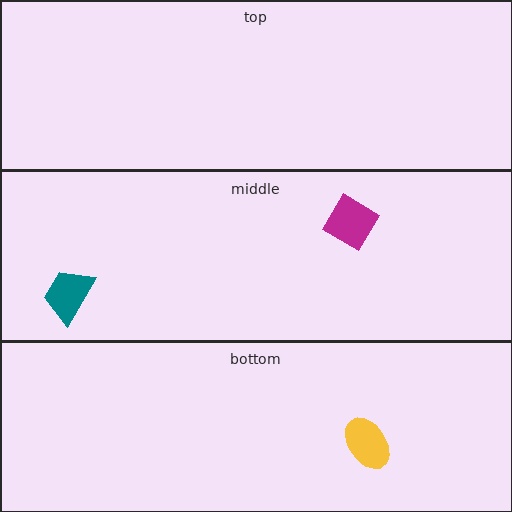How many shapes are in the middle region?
2.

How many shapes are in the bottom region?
1.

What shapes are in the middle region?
The magenta diamond, the teal trapezoid.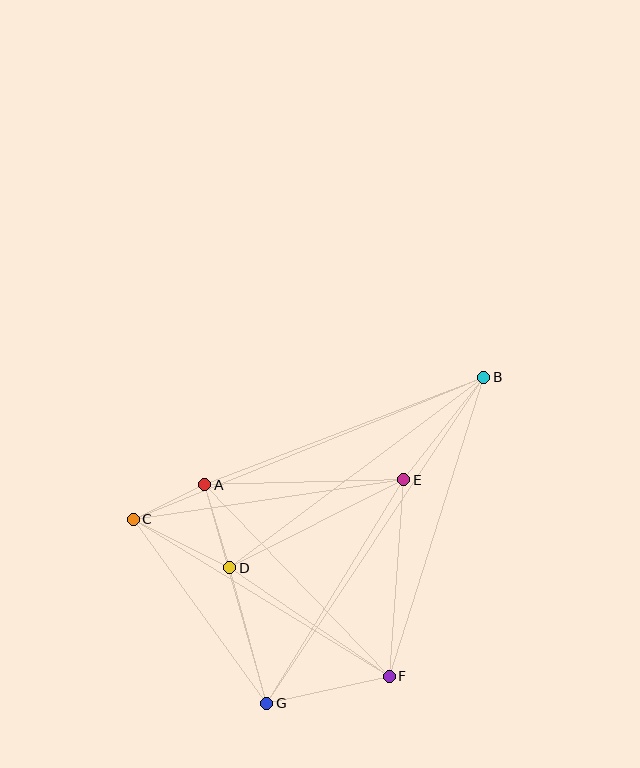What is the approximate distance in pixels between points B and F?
The distance between B and F is approximately 313 pixels.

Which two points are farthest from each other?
Points B and G are farthest from each other.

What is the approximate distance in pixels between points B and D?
The distance between B and D is approximately 317 pixels.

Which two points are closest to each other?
Points A and C are closest to each other.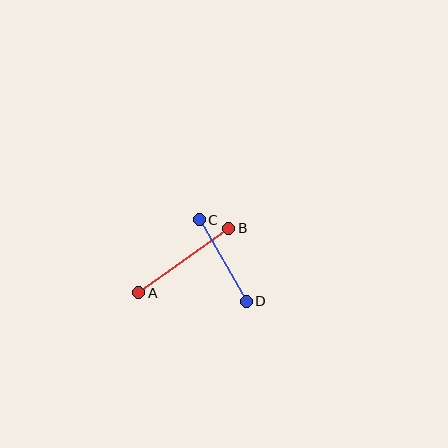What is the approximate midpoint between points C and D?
The midpoint is at approximately (223, 260) pixels.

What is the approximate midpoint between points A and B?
The midpoint is at approximately (184, 261) pixels.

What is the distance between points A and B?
The distance is approximately 111 pixels.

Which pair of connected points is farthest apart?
Points A and B are farthest apart.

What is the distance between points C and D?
The distance is approximately 94 pixels.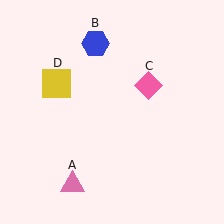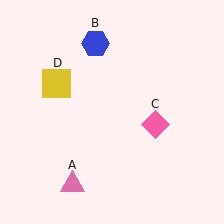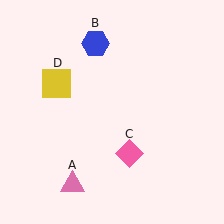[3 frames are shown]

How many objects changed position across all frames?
1 object changed position: pink diamond (object C).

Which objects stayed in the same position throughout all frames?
Pink triangle (object A) and blue hexagon (object B) and yellow square (object D) remained stationary.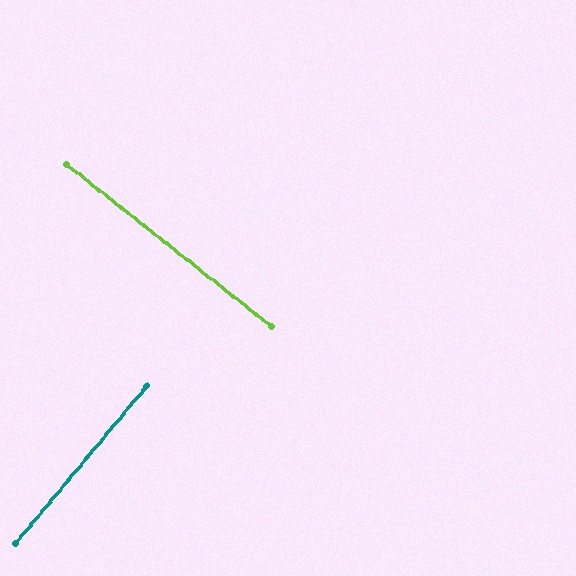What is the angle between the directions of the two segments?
Approximately 89 degrees.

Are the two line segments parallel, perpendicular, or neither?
Perpendicular — they meet at approximately 89°.